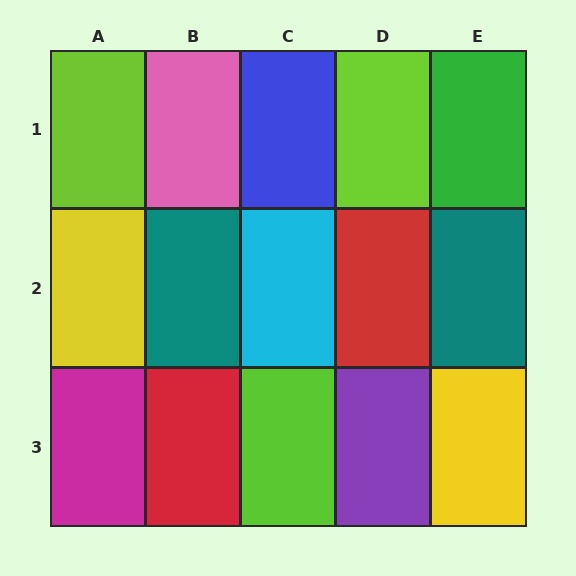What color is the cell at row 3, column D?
Purple.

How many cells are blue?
1 cell is blue.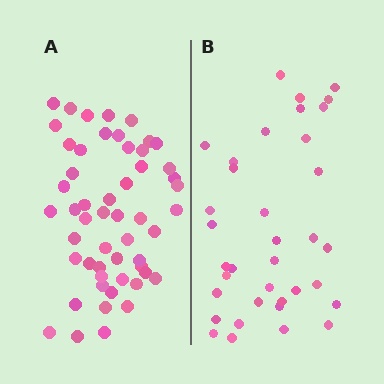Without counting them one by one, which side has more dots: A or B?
Region A (the left region) has more dots.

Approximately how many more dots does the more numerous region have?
Region A has approximately 15 more dots than region B.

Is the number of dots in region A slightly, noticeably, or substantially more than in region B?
Region A has substantially more. The ratio is roughly 1.5 to 1.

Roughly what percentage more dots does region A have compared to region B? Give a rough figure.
About 45% more.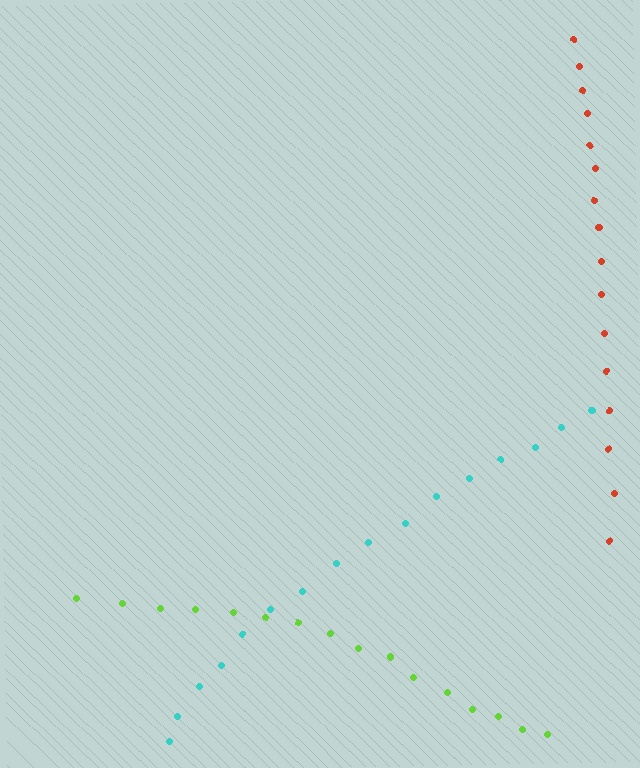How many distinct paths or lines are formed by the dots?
There are 3 distinct paths.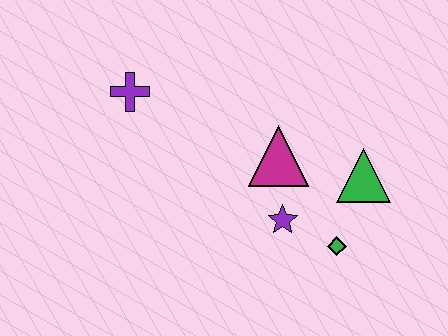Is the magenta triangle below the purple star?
No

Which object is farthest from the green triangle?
The purple cross is farthest from the green triangle.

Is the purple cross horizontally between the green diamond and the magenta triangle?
No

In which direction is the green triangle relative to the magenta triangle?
The green triangle is to the right of the magenta triangle.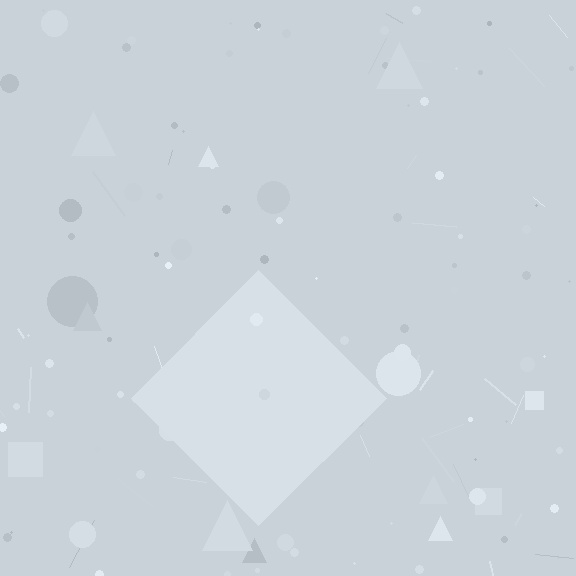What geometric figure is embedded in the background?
A diamond is embedded in the background.